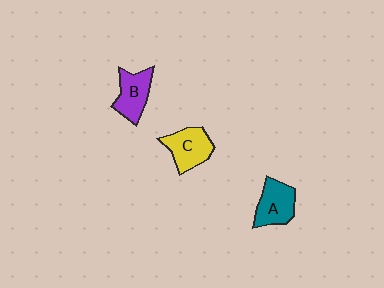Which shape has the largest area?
Shape C (yellow).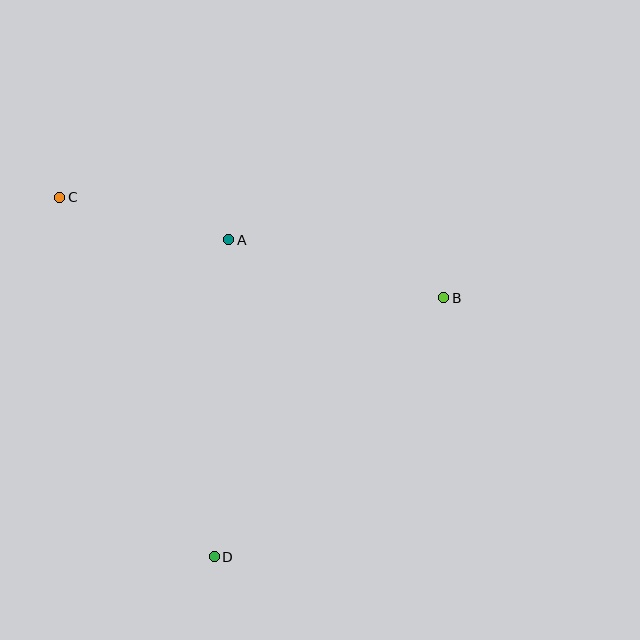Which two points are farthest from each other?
Points B and C are farthest from each other.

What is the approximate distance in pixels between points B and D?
The distance between B and D is approximately 346 pixels.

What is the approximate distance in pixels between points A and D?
The distance between A and D is approximately 317 pixels.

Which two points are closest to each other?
Points A and C are closest to each other.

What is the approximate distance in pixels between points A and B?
The distance between A and B is approximately 223 pixels.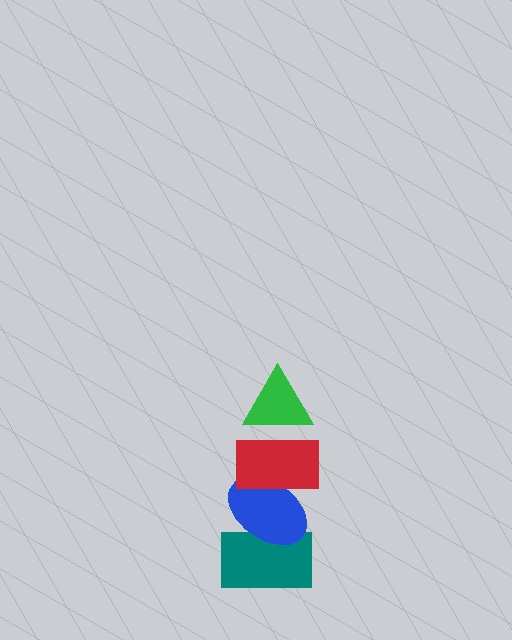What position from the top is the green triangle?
The green triangle is 1st from the top.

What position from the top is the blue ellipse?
The blue ellipse is 3rd from the top.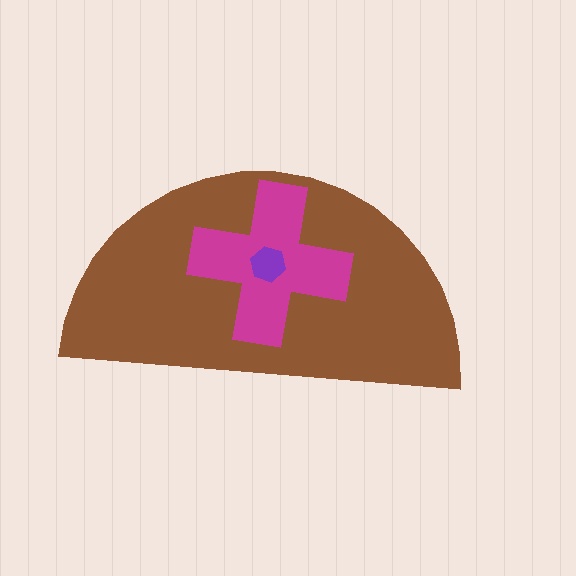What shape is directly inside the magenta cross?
The purple hexagon.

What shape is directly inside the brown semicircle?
The magenta cross.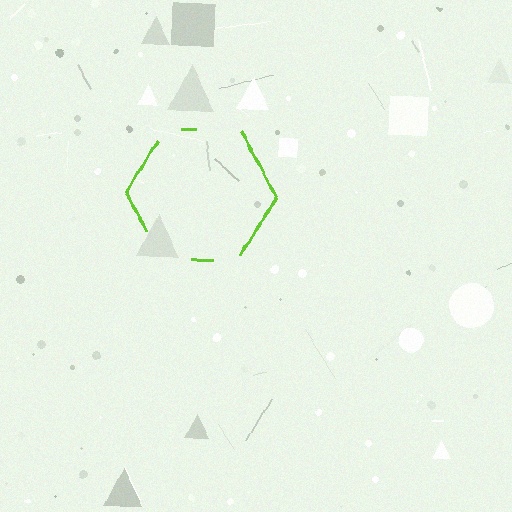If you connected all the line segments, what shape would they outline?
They would outline a hexagon.